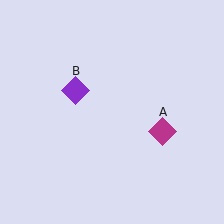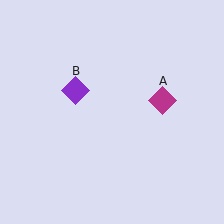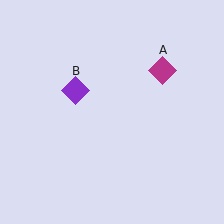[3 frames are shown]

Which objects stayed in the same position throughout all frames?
Purple diamond (object B) remained stationary.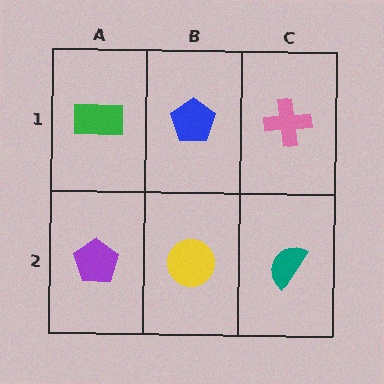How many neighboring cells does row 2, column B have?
3.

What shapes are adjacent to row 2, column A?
A green rectangle (row 1, column A), a yellow circle (row 2, column B).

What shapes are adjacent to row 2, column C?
A pink cross (row 1, column C), a yellow circle (row 2, column B).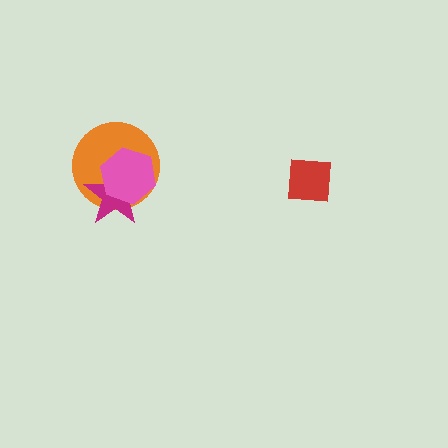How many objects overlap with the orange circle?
2 objects overlap with the orange circle.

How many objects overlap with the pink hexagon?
2 objects overlap with the pink hexagon.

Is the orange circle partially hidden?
Yes, it is partially covered by another shape.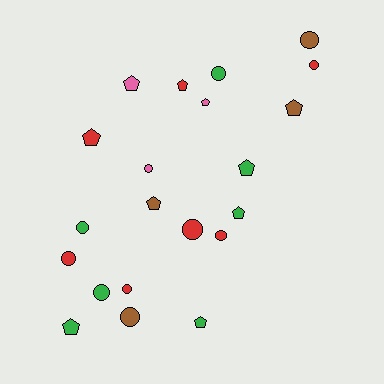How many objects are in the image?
There are 21 objects.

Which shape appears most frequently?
Circle, with 11 objects.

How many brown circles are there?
There are 2 brown circles.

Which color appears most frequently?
Green, with 7 objects.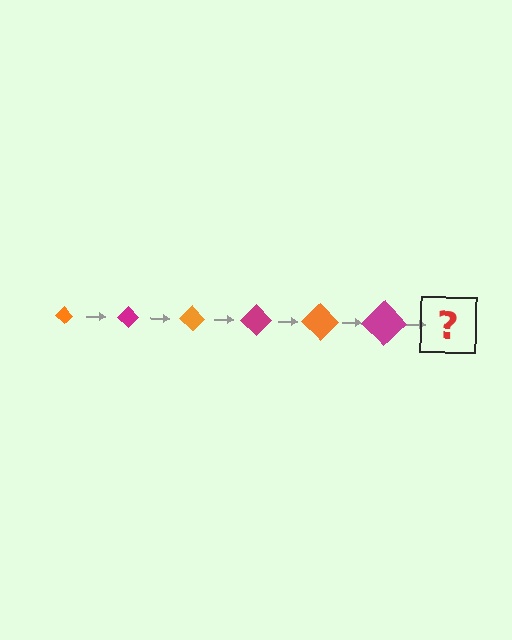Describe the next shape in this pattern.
It should be an orange diamond, larger than the previous one.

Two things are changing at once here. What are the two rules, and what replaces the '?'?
The two rules are that the diamond grows larger each step and the color cycles through orange and magenta. The '?' should be an orange diamond, larger than the previous one.